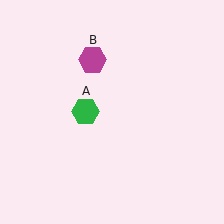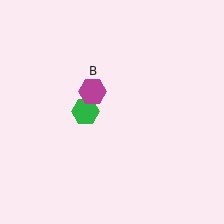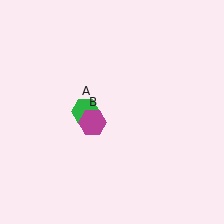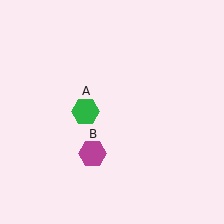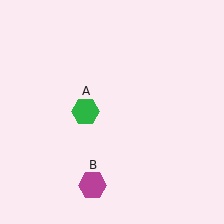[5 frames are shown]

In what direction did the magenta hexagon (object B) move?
The magenta hexagon (object B) moved down.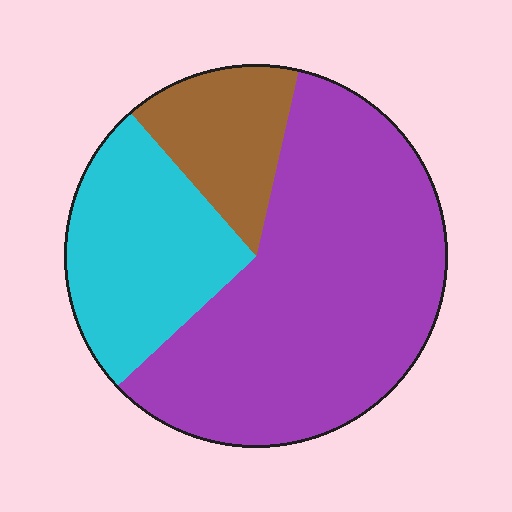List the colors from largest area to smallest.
From largest to smallest: purple, cyan, brown.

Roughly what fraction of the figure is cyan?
Cyan covers around 25% of the figure.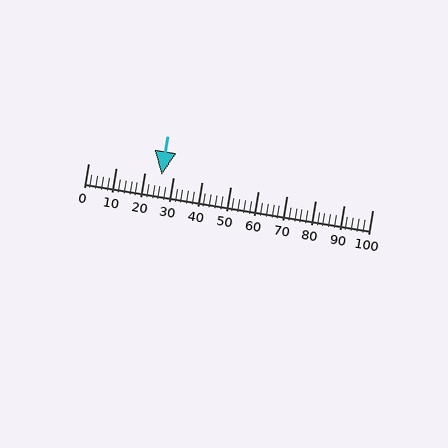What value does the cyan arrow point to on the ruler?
The cyan arrow points to approximately 26.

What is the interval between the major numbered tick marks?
The major tick marks are spaced 10 units apart.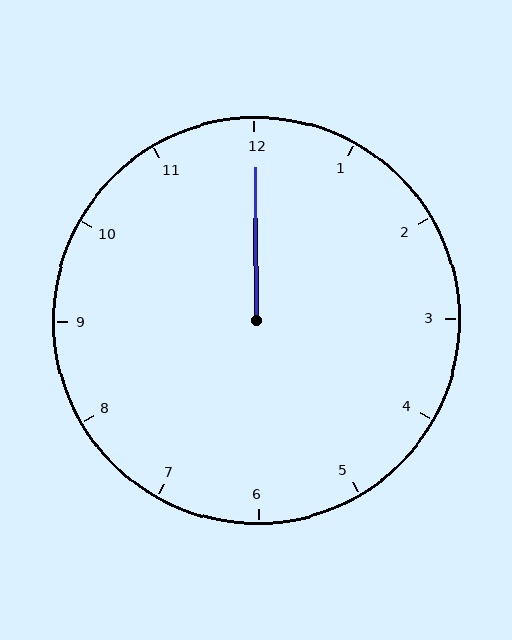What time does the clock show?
12:00.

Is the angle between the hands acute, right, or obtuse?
It is acute.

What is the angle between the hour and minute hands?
Approximately 0 degrees.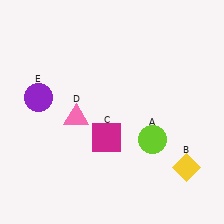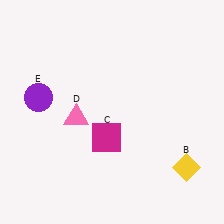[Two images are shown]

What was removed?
The lime circle (A) was removed in Image 2.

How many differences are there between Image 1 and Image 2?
There is 1 difference between the two images.